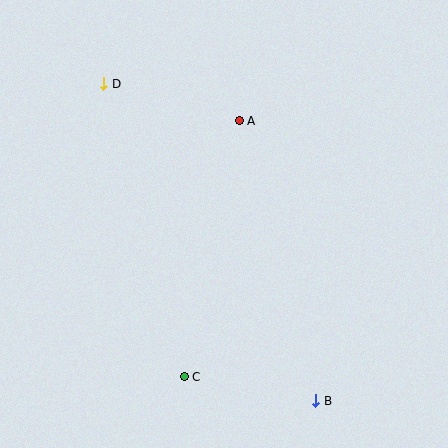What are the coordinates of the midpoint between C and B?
The midpoint between C and B is at (250, 389).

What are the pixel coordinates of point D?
Point D is at (104, 84).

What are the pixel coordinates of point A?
Point A is at (239, 121).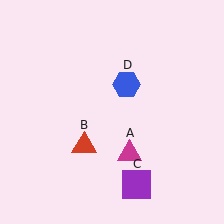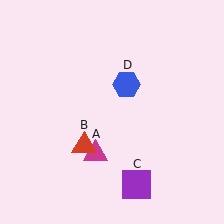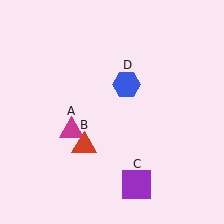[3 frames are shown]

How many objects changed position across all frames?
1 object changed position: magenta triangle (object A).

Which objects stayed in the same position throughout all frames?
Red triangle (object B) and purple square (object C) and blue hexagon (object D) remained stationary.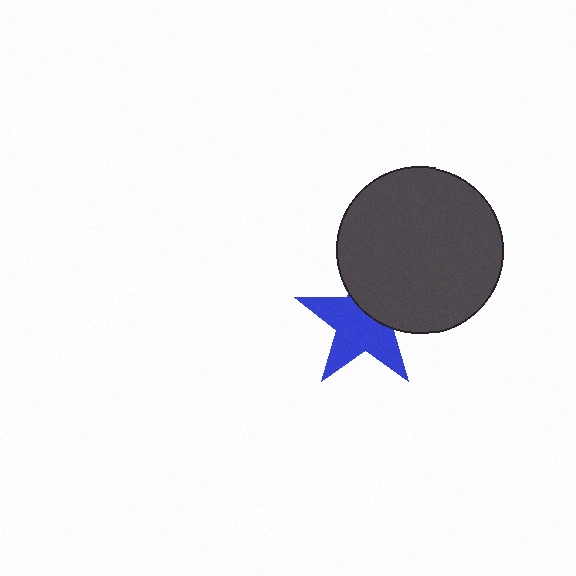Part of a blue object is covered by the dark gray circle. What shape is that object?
It is a star.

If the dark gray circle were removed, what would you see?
You would see the complete blue star.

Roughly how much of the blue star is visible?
About half of it is visible (roughly 62%).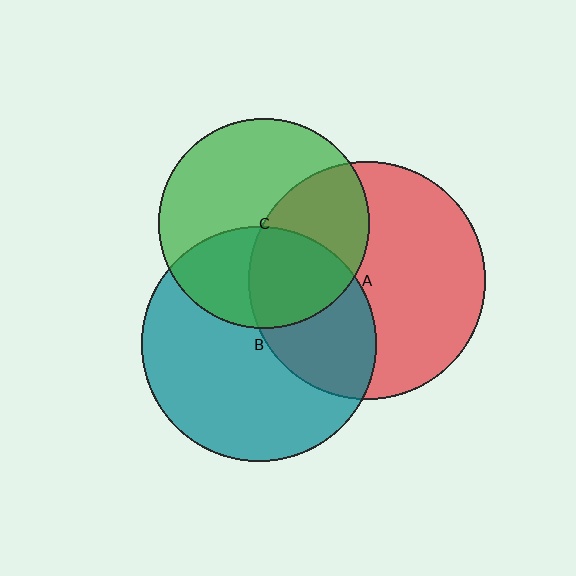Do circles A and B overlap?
Yes.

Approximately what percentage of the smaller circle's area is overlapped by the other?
Approximately 35%.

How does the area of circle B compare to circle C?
Approximately 1.2 times.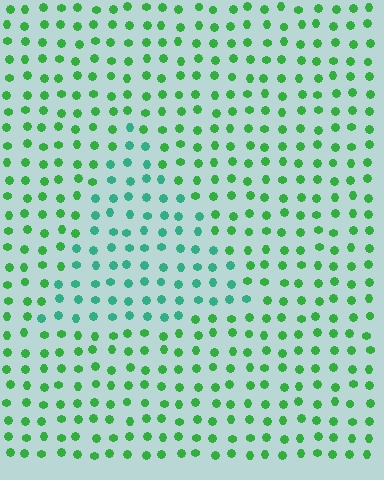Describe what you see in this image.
The image is filled with small green elements in a uniform arrangement. A triangle-shaped region is visible where the elements are tinted to a slightly different hue, forming a subtle color boundary.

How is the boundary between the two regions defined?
The boundary is defined purely by a slight shift in hue (about 34 degrees). Spacing, size, and orientation are identical on both sides.